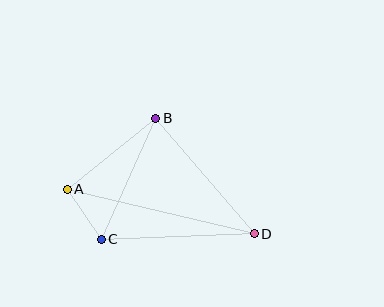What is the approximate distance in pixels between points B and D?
The distance between B and D is approximately 152 pixels.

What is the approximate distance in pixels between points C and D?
The distance between C and D is approximately 153 pixels.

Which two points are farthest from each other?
Points A and D are farthest from each other.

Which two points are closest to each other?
Points A and C are closest to each other.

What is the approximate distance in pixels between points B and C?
The distance between B and C is approximately 133 pixels.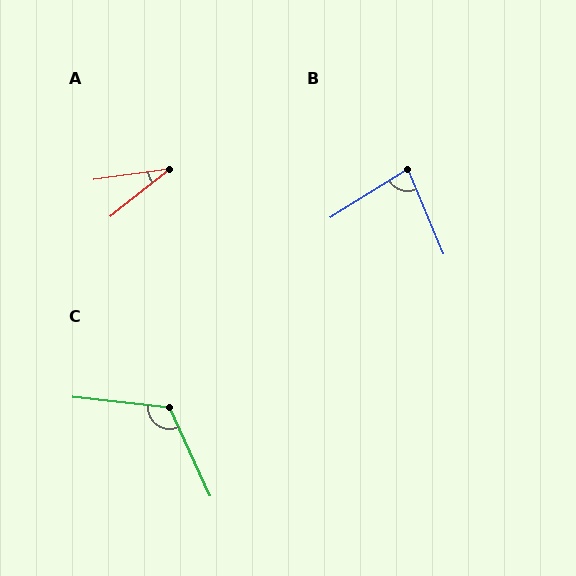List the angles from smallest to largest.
A (31°), B (81°), C (121°).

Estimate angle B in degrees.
Approximately 81 degrees.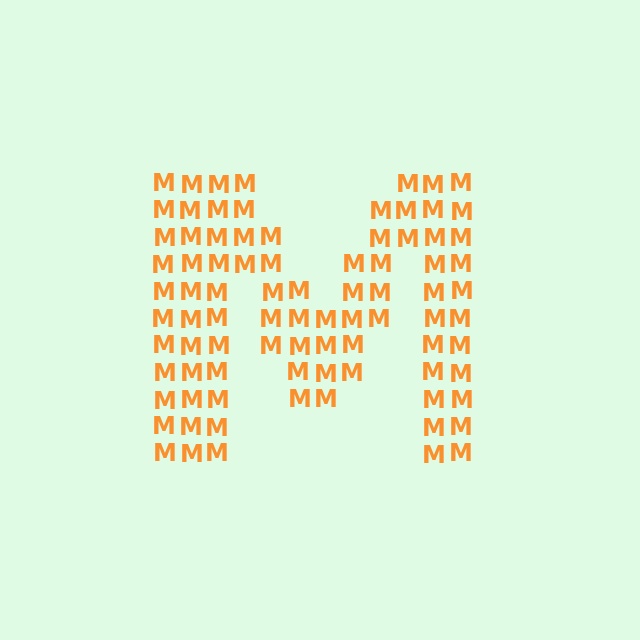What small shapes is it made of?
It is made of small letter M's.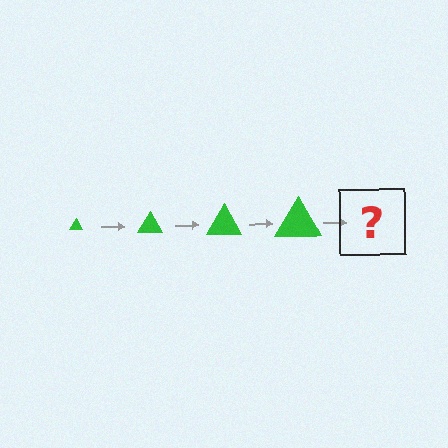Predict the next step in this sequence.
The next step is a green triangle, larger than the previous one.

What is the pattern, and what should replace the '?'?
The pattern is that the triangle gets progressively larger each step. The '?' should be a green triangle, larger than the previous one.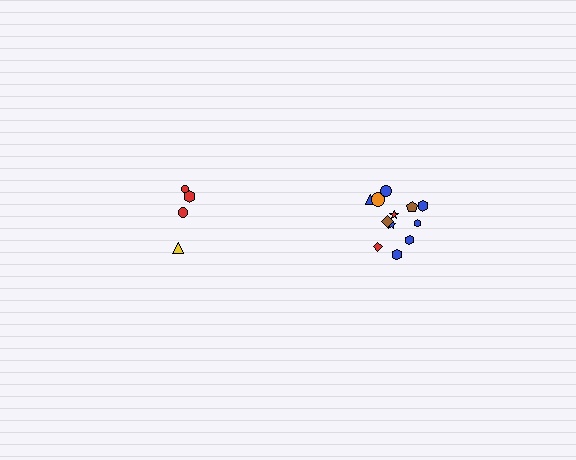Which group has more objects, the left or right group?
The right group.